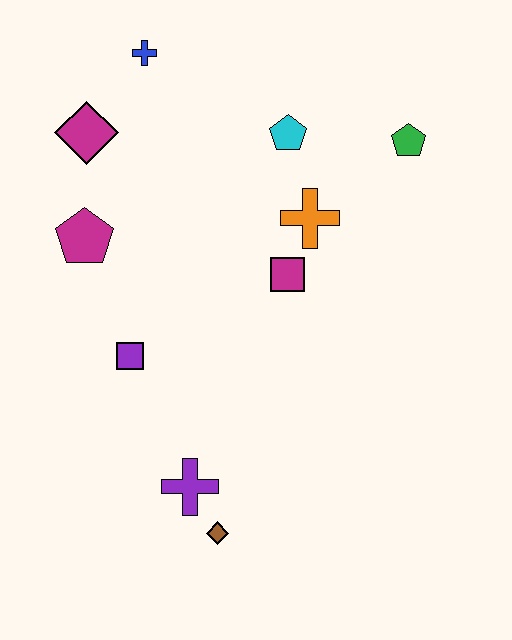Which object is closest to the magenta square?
The orange cross is closest to the magenta square.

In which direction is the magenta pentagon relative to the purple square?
The magenta pentagon is above the purple square.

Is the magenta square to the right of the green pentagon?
No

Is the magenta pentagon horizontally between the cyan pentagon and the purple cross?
No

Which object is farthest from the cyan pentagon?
The brown diamond is farthest from the cyan pentagon.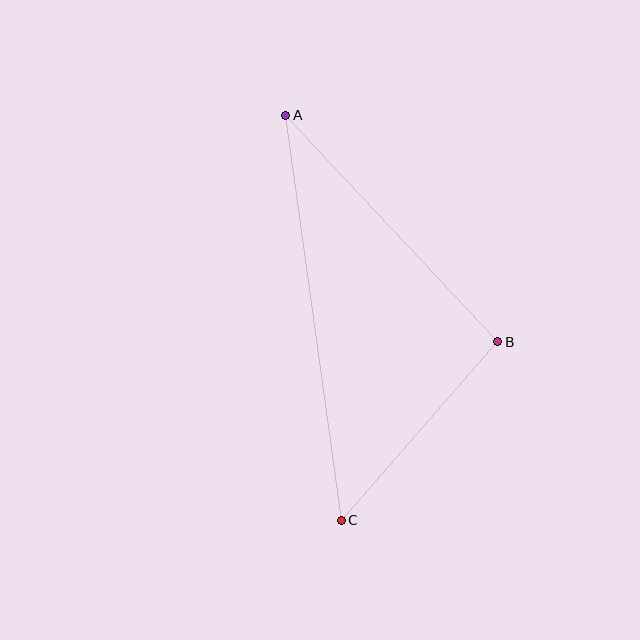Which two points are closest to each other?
Points B and C are closest to each other.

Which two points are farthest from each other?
Points A and C are farthest from each other.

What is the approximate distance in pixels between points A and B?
The distance between A and B is approximately 310 pixels.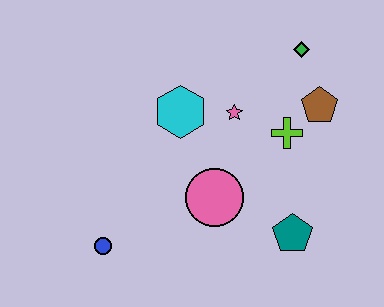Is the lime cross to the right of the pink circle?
Yes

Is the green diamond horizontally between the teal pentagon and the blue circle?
No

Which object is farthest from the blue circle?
The green diamond is farthest from the blue circle.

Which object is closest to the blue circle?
The pink circle is closest to the blue circle.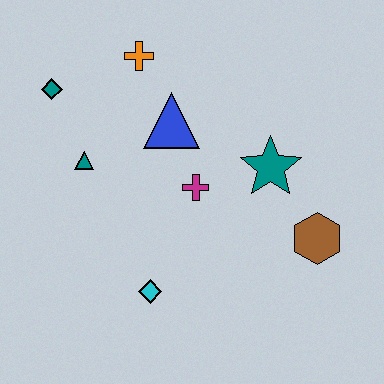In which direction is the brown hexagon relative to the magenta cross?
The brown hexagon is to the right of the magenta cross.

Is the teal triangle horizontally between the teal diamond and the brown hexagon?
Yes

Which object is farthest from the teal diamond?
The brown hexagon is farthest from the teal diamond.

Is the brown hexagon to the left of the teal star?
No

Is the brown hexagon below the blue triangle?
Yes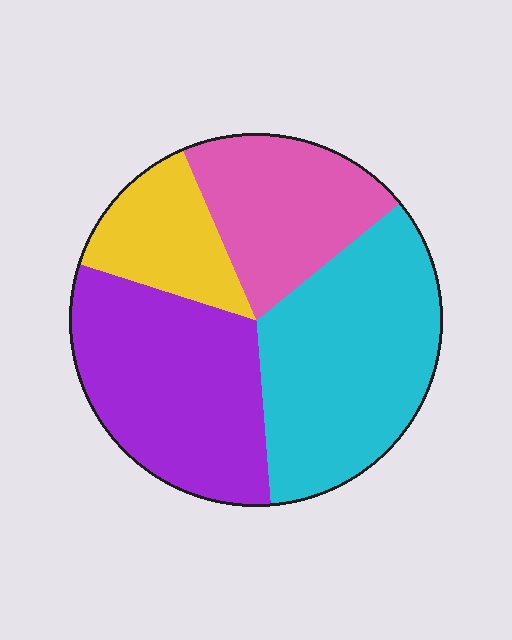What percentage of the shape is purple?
Purple takes up between a quarter and a half of the shape.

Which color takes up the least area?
Yellow, at roughly 15%.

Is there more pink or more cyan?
Cyan.